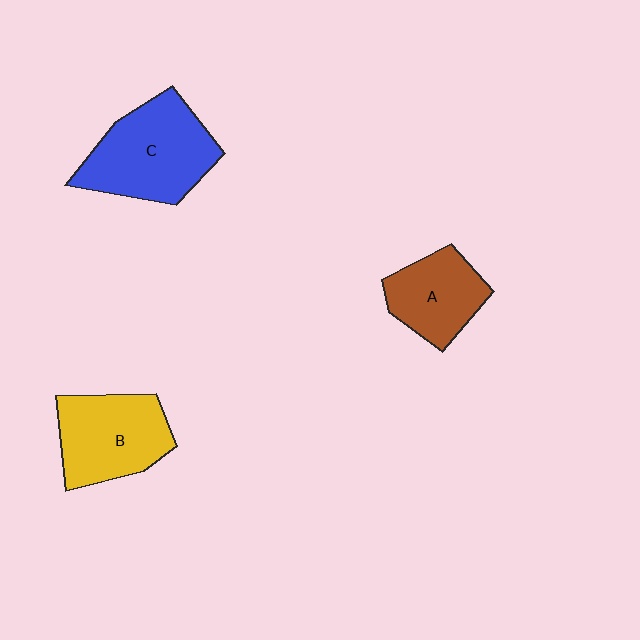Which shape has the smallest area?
Shape A (brown).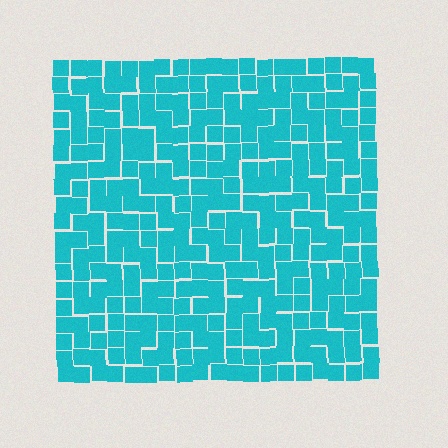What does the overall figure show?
The overall figure shows a square.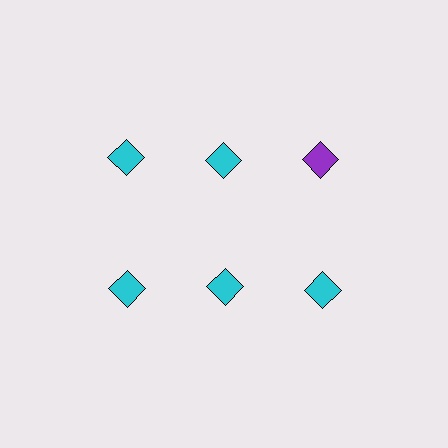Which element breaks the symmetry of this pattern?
The purple diamond in the top row, center column breaks the symmetry. All other shapes are cyan diamonds.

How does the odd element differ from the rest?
It has a different color: purple instead of cyan.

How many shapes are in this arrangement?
There are 6 shapes arranged in a grid pattern.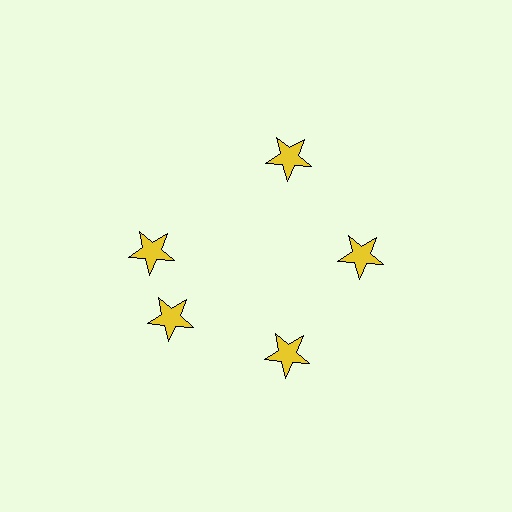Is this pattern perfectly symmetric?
No. The 5 yellow stars are arranged in a ring, but one element near the 10 o'clock position is rotated out of alignment along the ring, breaking the 5-fold rotational symmetry.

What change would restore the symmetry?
The symmetry would be restored by rotating it back into even spacing with its neighbors so that all 5 stars sit at equal angles and equal distance from the center.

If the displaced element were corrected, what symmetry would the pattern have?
It would have 5-fold rotational symmetry — the pattern would map onto itself every 72 degrees.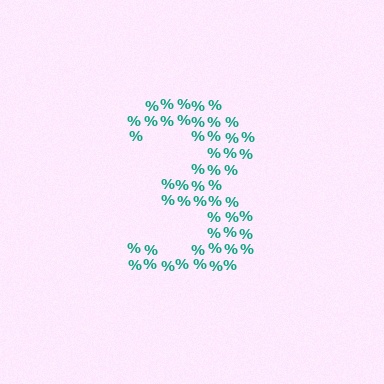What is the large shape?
The large shape is the digit 3.